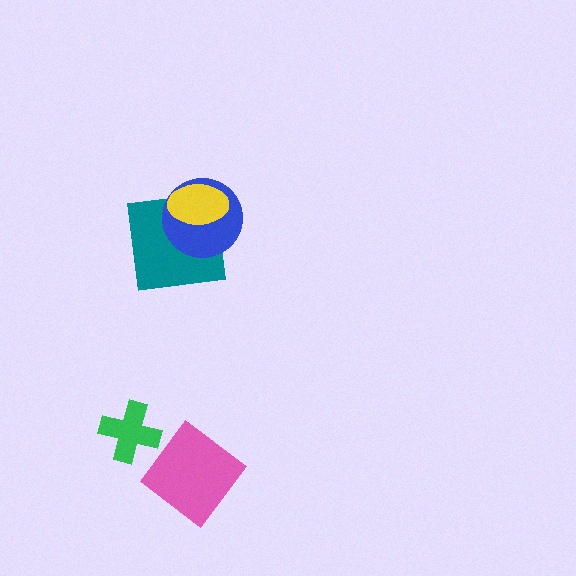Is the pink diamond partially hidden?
No, no other shape covers it.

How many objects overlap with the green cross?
0 objects overlap with the green cross.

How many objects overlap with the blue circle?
2 objects overlap with the blue circle.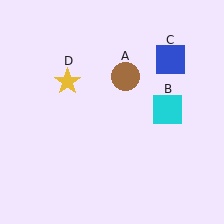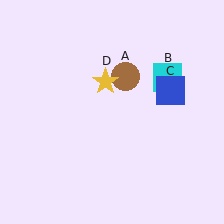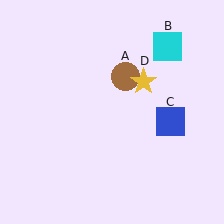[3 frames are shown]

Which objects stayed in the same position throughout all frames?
Brown circle (object A) remained stationary.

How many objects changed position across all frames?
3 objects changed position: cyan square (object B), blue square (object C), yellow star (object D).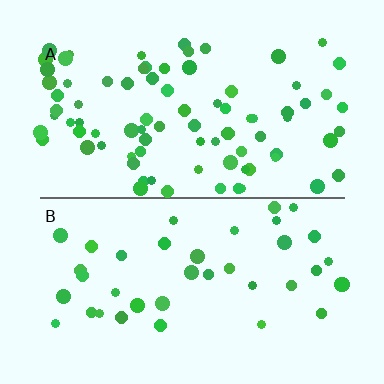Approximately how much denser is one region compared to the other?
Approximately 2.1× — region A over region B.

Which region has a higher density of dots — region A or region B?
A (the top).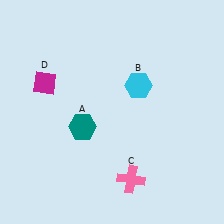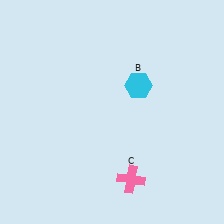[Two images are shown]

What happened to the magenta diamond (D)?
The magenta diamond (D) was removed in Image 2. It was in the top-left area of Image 1.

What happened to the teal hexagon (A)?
The teal hexagon (A) was removed in Image 2. It was in the bottom-left area of Image 1.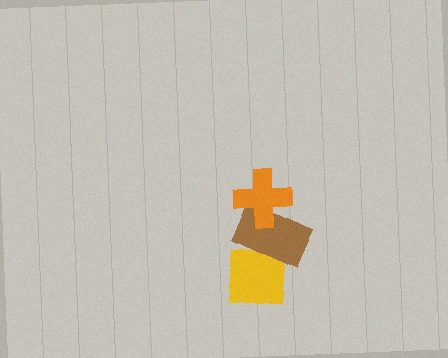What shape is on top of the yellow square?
The brown rectangle is on top of the yellow square.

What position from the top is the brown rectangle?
The brown rectangle is 2nd from the top.